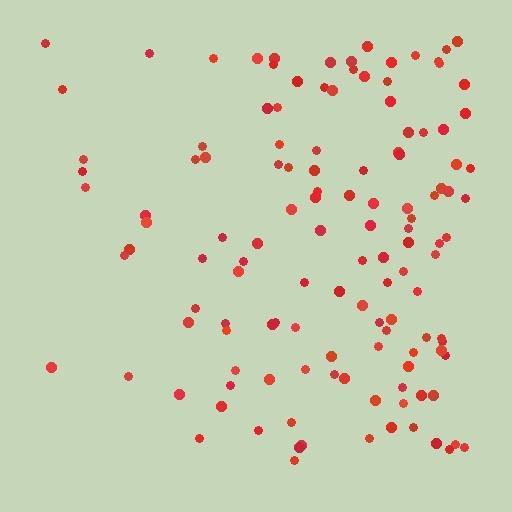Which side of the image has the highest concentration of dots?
The right.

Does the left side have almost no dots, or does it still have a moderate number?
Still a moderate number, just noticeably fewer than the right.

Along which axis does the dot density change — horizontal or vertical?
Horizontal.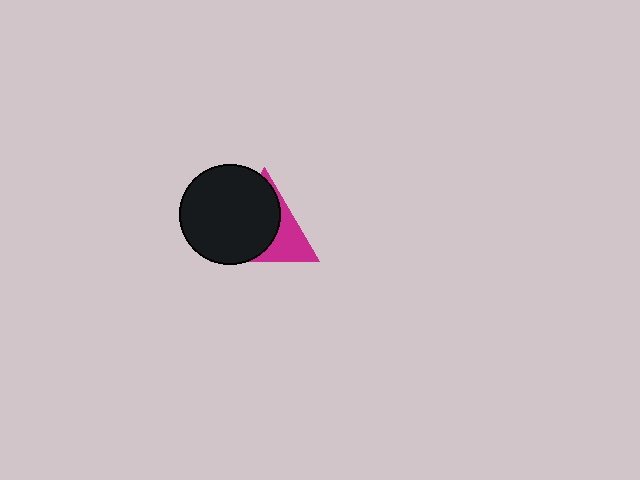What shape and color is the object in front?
The object in front is a black circle.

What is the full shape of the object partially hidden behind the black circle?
The partially hidden object is a magenta triangle.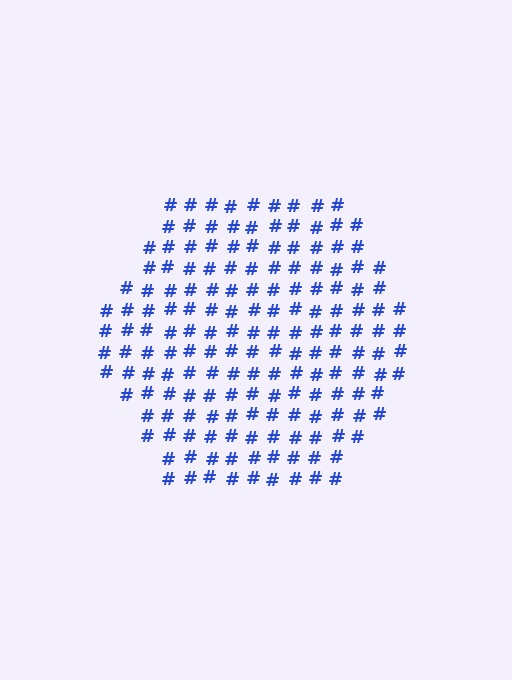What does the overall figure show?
The overall figure shows a hexagon.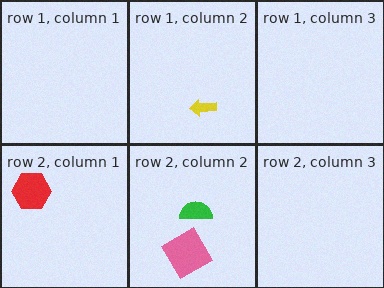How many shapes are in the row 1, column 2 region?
1.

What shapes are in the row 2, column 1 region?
The red hexagon.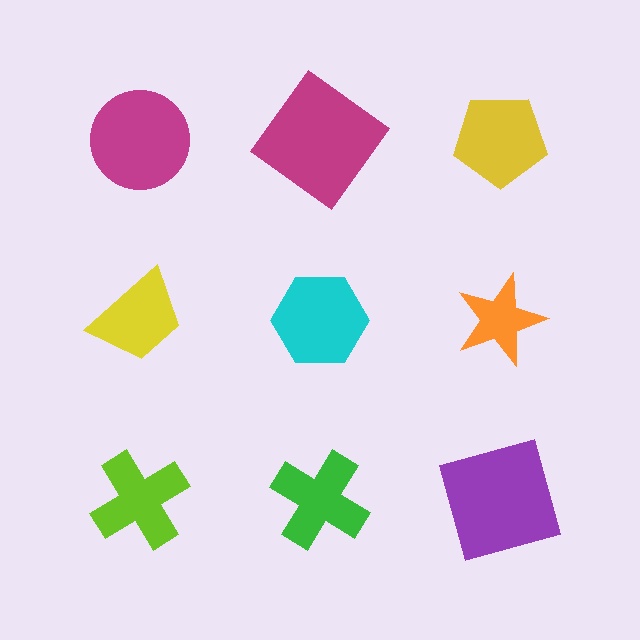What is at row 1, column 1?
A magenta circle.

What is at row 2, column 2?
A cyan hexagon.